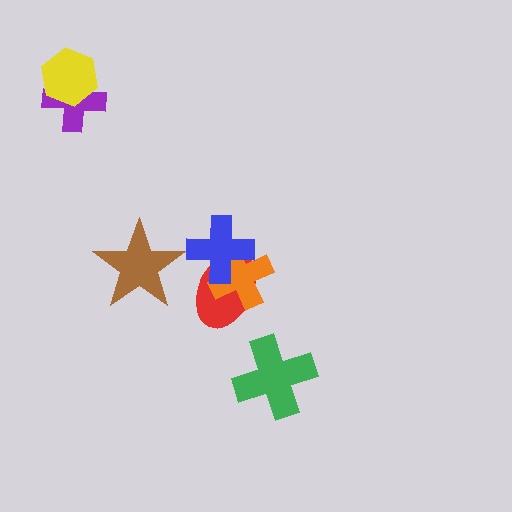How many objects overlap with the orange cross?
2 objects overlap with the orange cross.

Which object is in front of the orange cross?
The blue cross is in front of the orange cross.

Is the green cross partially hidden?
No, no other shape covers it.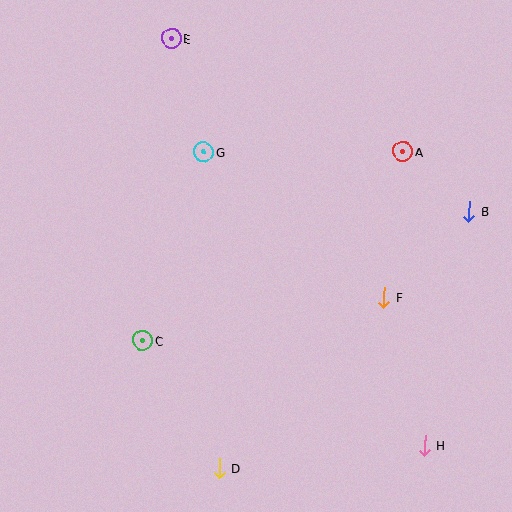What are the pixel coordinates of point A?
Point A is at (403, 151).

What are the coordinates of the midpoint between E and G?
The midpoint between E and G is at (188, 95).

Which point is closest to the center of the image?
Point G at (204, 152) is closest to the center.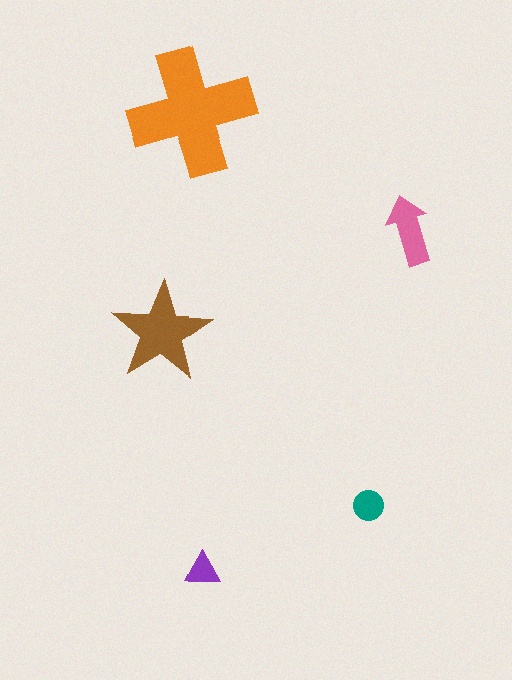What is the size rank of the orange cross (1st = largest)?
1st.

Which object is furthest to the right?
The pink arrow is rightmost.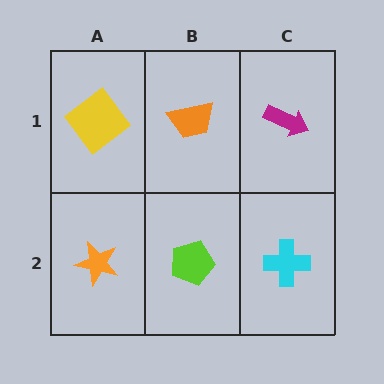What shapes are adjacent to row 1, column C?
A cyan cross (row 2, column C), an orange trapezoid (row 1, column B).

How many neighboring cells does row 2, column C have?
2.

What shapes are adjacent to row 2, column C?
A magenta arrow (row 1, column C), a lime pentagon (row 2, column B).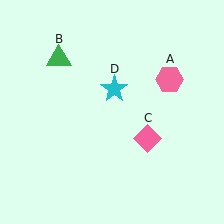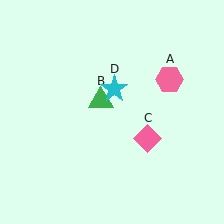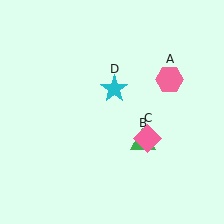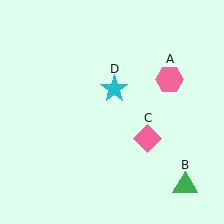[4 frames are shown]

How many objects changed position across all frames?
1 object changed position: green triangle (object B).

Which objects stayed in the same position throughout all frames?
Pink hexagon (object A) and pink diamond (object C) and cyan star (object D) remained stationary.